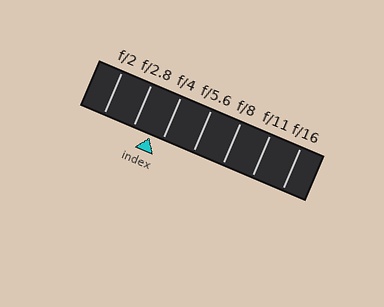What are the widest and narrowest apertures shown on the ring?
The widest aperture shown is f/2 and the narrowest is f/16.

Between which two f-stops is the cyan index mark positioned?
The index mark is between f/2.8 and f/4.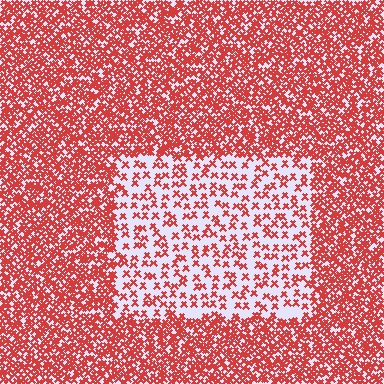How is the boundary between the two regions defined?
The boundary is defined by a change in element density (approximately 2.8x ratio). All elements are the same color, size, and shape.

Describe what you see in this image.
The image contains small red elements arranged at two different densities. A rectangle-shaped region is visible where the elements are less densely packed than the surrounding area.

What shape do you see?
I see a rectangle.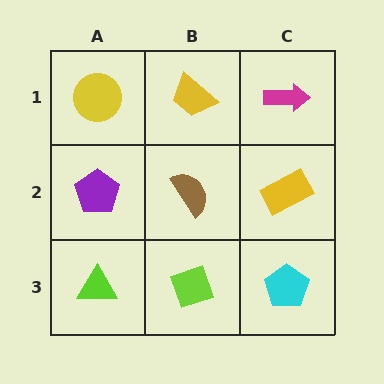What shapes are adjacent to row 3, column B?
A brown semicircle (row 2, column B), a lime triangle (row 3, column A), a cyan pentagon (row 3, column C).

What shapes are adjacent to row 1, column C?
A yellow rectangle (row 2, column C), a yellow trapezoid (row 1, column B).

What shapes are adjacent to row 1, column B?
A brown semicircle (row 2, column B), a yellow circle (row 1, column A), a magenta arrow (row 1, column C).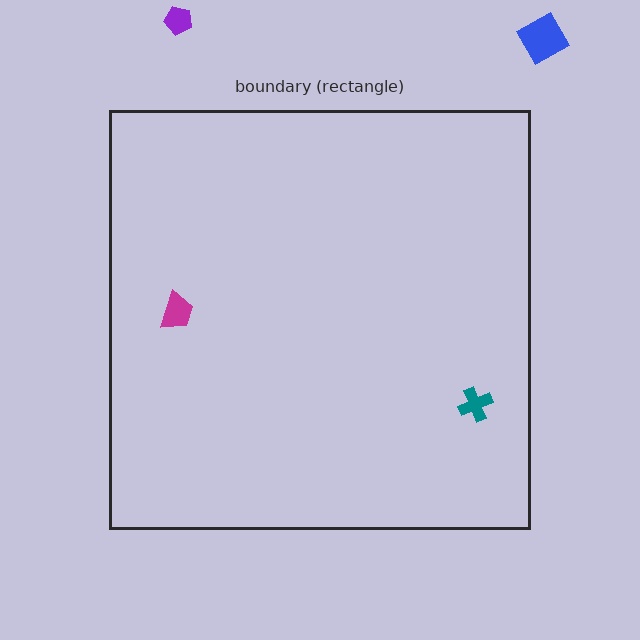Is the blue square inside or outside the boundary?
Outside.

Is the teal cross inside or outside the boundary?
Inside.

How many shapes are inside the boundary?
2 inside, 2 outside.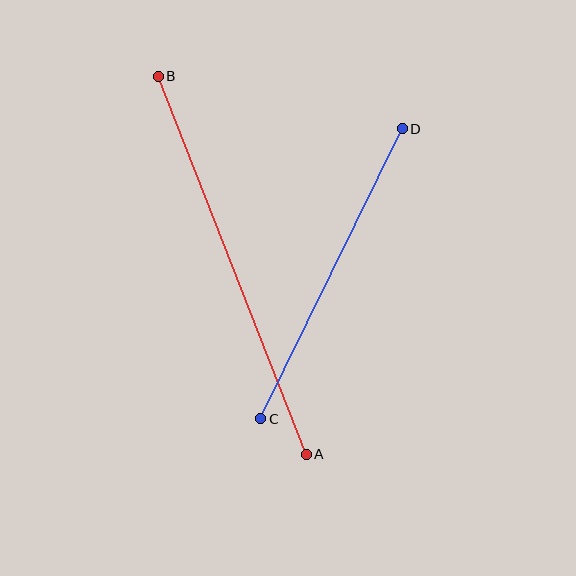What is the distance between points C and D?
The distance is approximately 323 pixels.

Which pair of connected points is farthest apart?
Points A and B are farthest apart.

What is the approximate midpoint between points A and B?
The midpoint is at approximately (232, 265) pixels.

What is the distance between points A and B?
The distance is approximately 406 pixels.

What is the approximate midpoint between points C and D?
The midpoint is at approximately (331, 274) pixels.